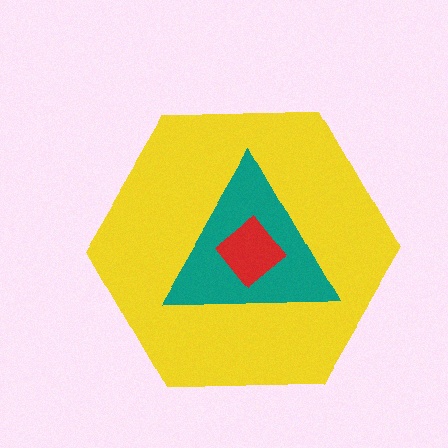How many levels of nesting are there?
3.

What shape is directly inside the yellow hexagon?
The teal triangle.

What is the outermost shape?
The yellow hexagon.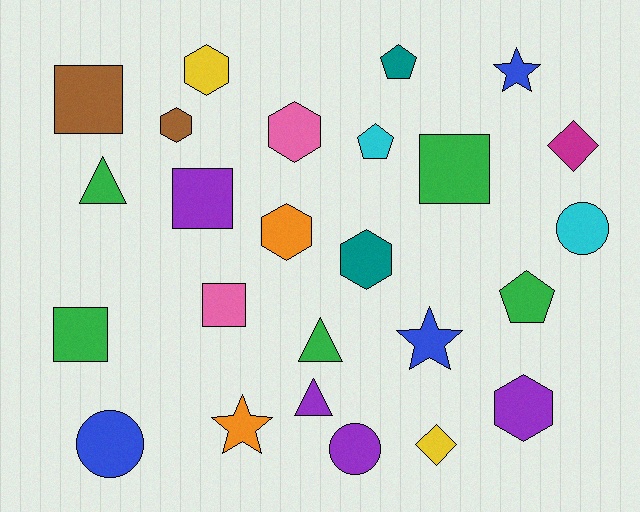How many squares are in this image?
There are 5 squares.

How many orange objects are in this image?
There are 2 orange objects.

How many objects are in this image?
There are 25 objects.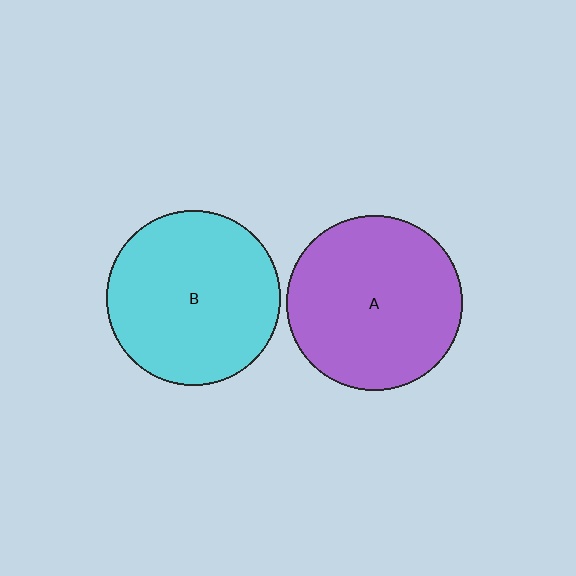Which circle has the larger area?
Circle A (purple).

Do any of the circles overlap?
No, none of the circles overlap.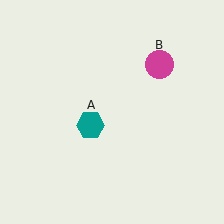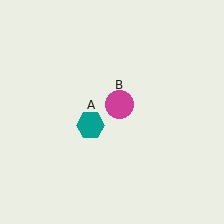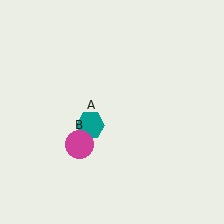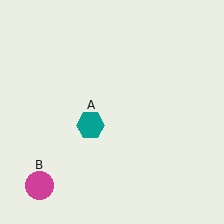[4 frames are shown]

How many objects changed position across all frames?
1 object changed position: magenta circle (object B).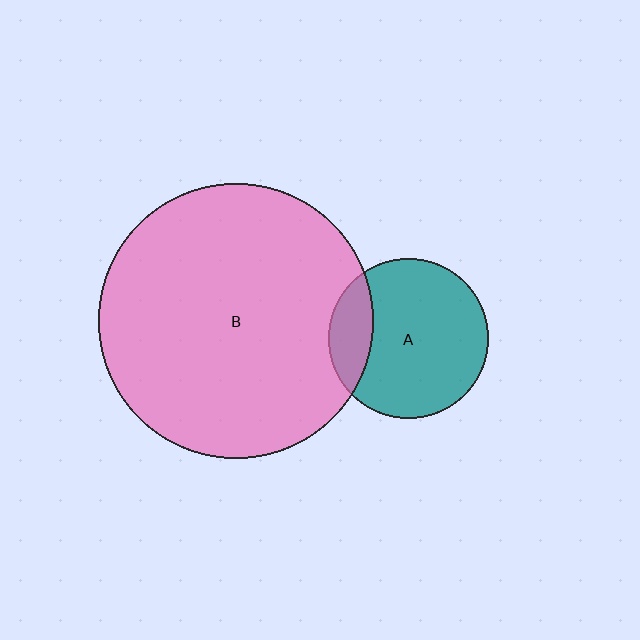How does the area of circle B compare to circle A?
Approximately 3.0 times.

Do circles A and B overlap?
Yes.